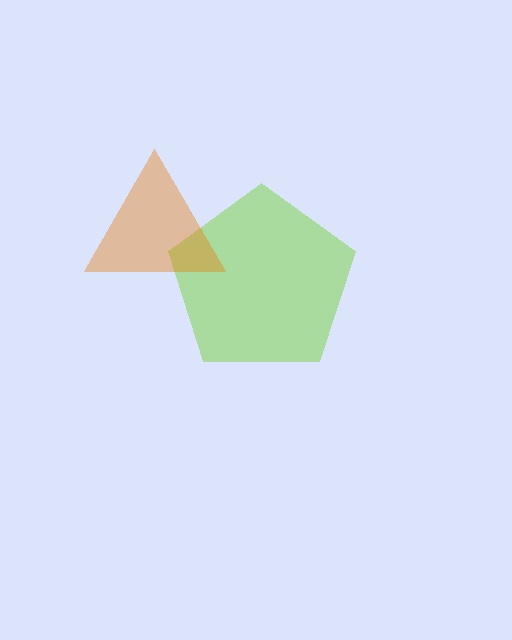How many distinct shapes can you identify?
There are 2 distinct shapes: a lime pentagon, an orange triangle.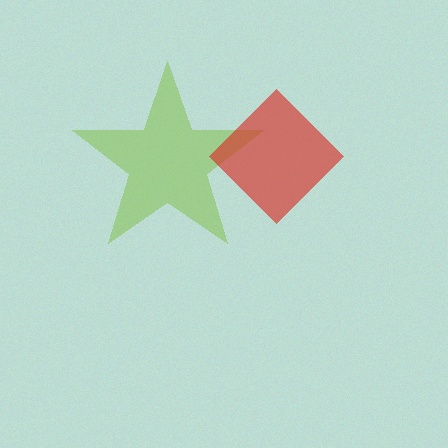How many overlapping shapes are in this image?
There are 2 overlapping shapes in the image.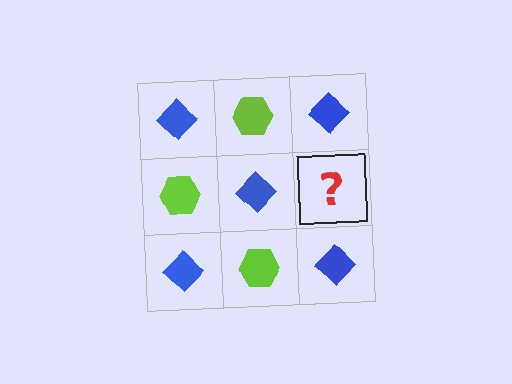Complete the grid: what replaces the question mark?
The question mark should be replaced with a lime hexagon.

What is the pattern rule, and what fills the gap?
The rule is that it alternates blue diamond and lime hexagon in a checkerboard pattern. The gap should be filled with a lime hexagon.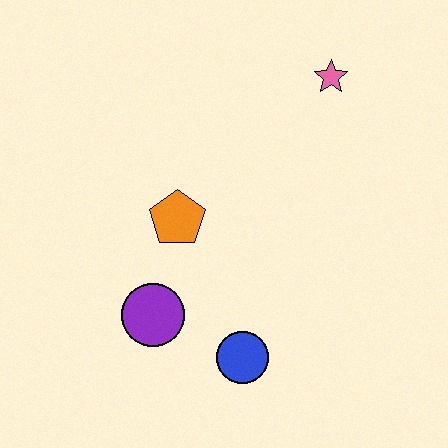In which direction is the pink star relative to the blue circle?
The pink star is above the blue circle.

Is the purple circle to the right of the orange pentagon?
No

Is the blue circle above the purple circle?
No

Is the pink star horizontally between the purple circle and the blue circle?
No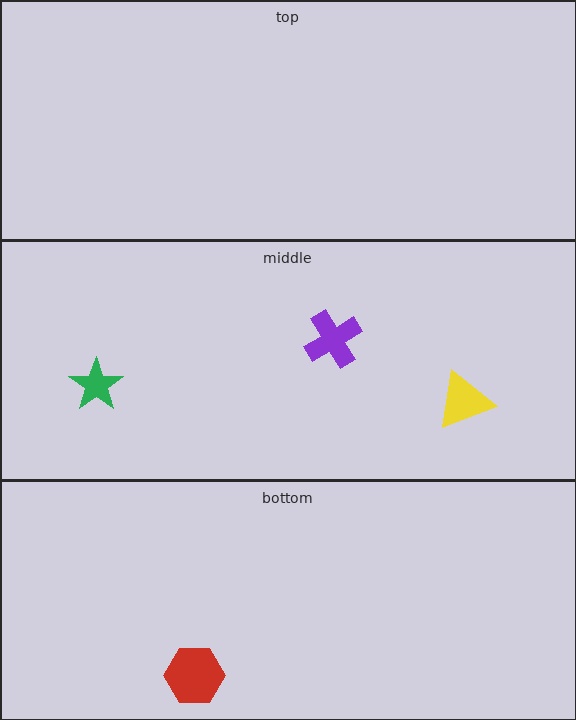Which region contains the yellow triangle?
The middle region.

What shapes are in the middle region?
The purple cross, the green star, the yellow triangle.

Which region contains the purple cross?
The middle region.